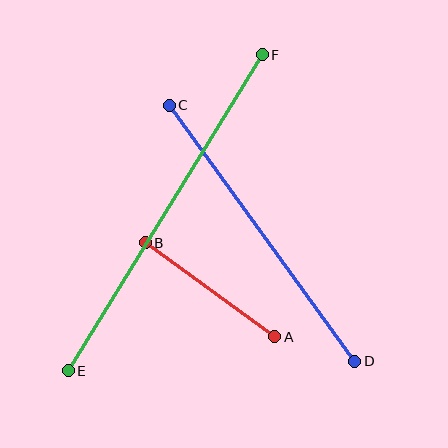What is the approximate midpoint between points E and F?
The midpoint is at approximately (165, 213) pixels.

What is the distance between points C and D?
The distance is approximately 316 pixels.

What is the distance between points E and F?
The distance is approximately 370 pixels.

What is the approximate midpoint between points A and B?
The midpoint is at approximately (210, 290) pixels.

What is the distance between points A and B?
The distance is approximately 160 pixels.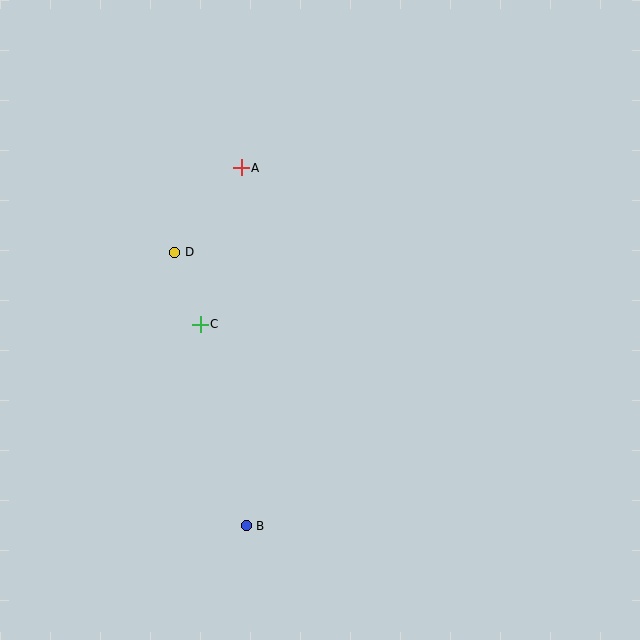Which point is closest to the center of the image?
Point C at (200, 324) is closest to the center.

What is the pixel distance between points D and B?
The distance between D and B is 283 pixels.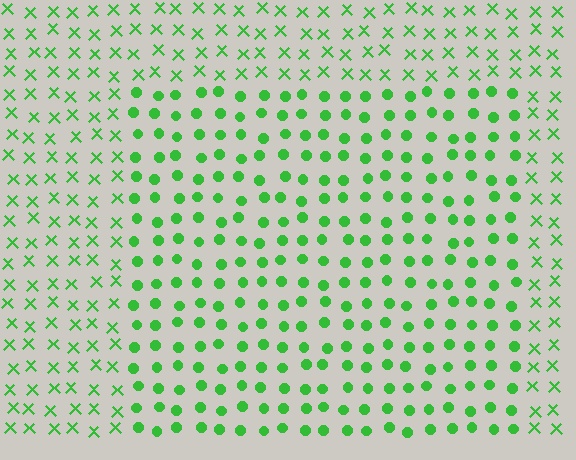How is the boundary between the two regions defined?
The boundary is defined by a change in element shape: circles inside vs. X marks outside. All elements share the same color and spacing.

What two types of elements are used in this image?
The image uses circles inside the rectangle region and X marks outside it.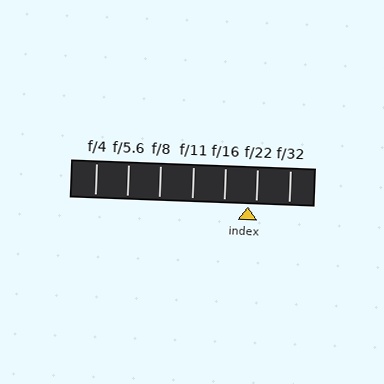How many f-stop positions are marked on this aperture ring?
There are 7 f-stop positions marked.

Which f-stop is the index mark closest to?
The index mark is closest to f/22.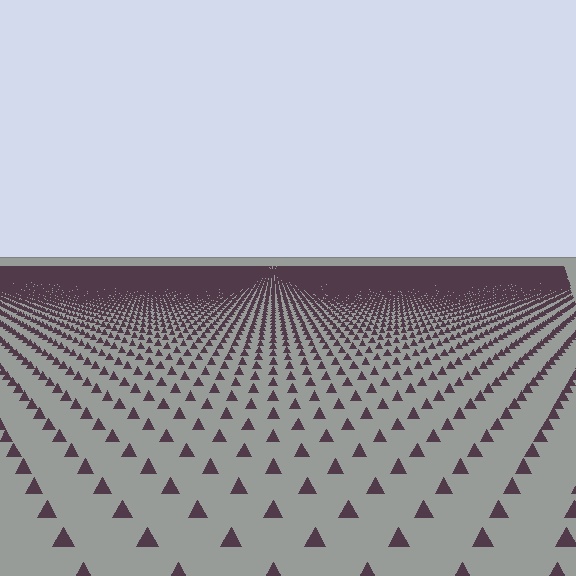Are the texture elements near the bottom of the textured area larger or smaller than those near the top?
Larger. Near the bottom, elements are closer to the viewer and appear at a bigger on-screen size.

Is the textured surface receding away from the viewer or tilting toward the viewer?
The surface is receding away from the viewer. Texture elements get smaller and denser toward the top.